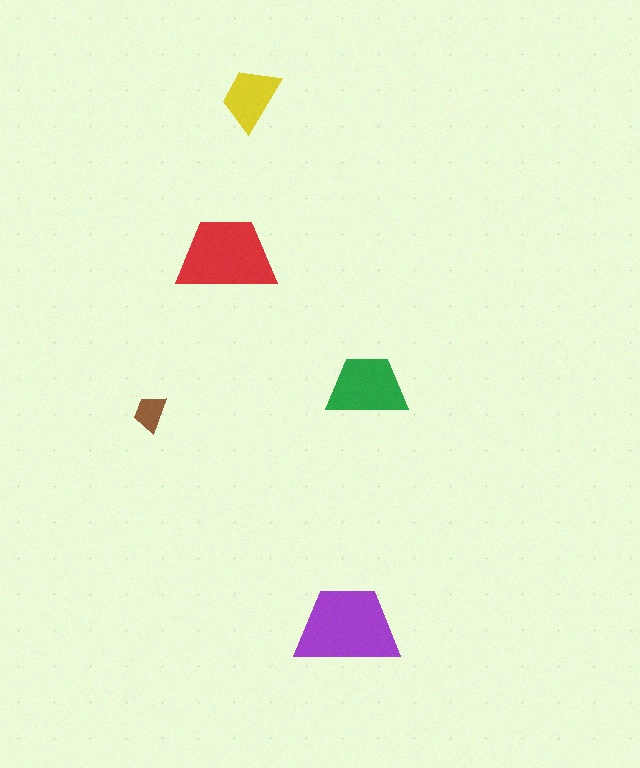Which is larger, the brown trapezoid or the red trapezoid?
The red one.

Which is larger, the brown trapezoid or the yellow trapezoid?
The yellow one.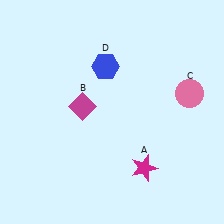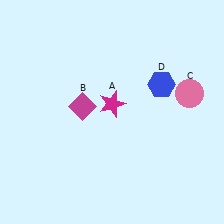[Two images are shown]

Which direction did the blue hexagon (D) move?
The blue hexagon (D) moved right.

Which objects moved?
The objects that moved are: the magenta star (A), the blue hexagon (D).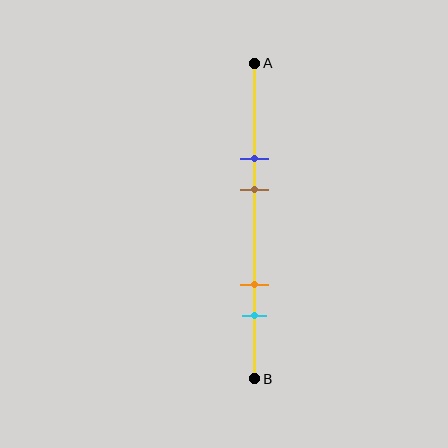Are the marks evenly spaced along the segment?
No, the marks are not evenly spaced.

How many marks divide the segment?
There are 4 marks dividing the segment.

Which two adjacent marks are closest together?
The blue and brown marks are the closest adjacent pair.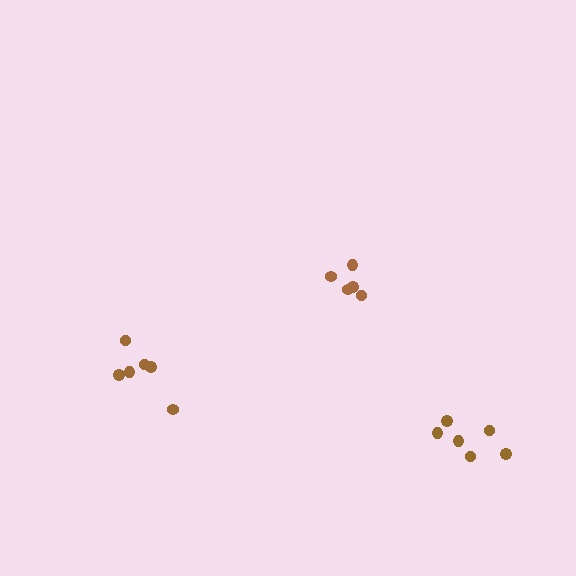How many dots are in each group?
Group 1: 5 dots, Group 2: 6 dots, Group 3: 6 dots (17 total).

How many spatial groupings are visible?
There are 3 spatial groupings.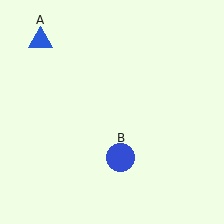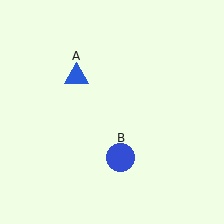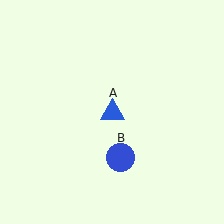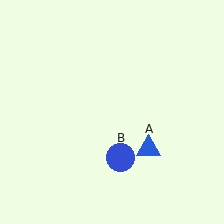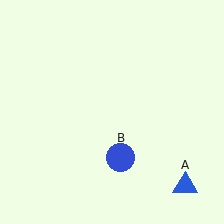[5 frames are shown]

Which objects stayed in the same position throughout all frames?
Blue circle (object B) remained stationary.